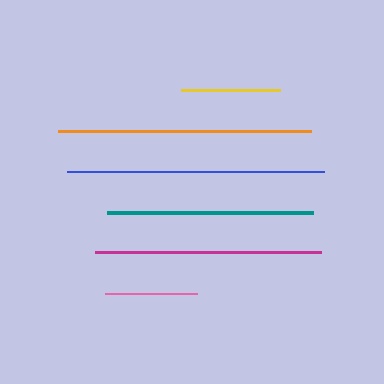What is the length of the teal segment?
The teal segment is approximately 206 pixels long.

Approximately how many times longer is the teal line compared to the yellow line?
The teal line is approximately 2.1 times the length of the yellow line.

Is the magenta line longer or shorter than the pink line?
The magenta line is longer than the pink line.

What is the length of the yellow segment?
The yellow segment is approximately 100 pixels long.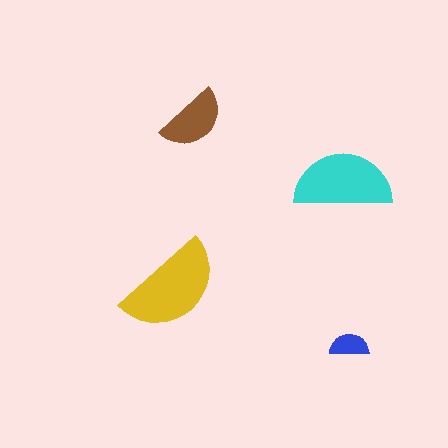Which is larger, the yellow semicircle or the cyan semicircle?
The yellow one.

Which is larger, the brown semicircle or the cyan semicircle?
The cyan one.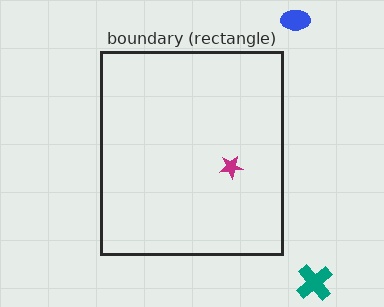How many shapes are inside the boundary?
1 inside, 2 outside.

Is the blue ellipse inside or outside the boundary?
Outside.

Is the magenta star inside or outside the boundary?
Inside.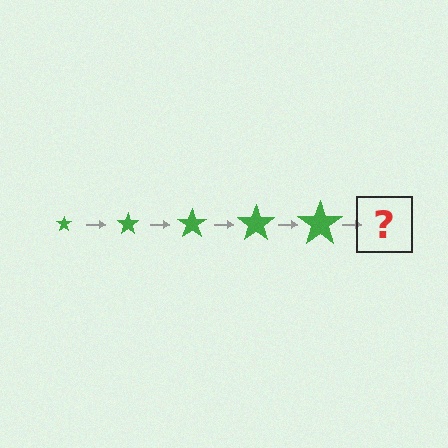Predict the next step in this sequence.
The next step is a green star, larger than the previous one.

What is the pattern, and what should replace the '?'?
The pattern is that the star gets progressively larger each step. The '?' should be a green star, larger than the previous one.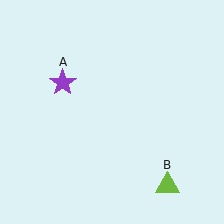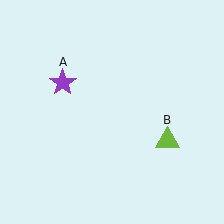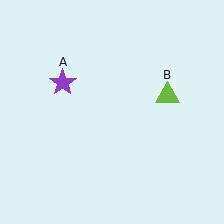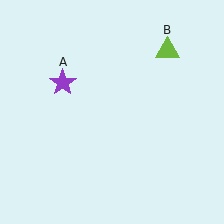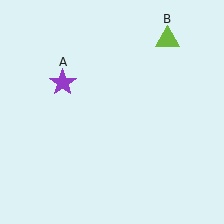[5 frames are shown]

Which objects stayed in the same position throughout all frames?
Purple star (object A) remained stationary.